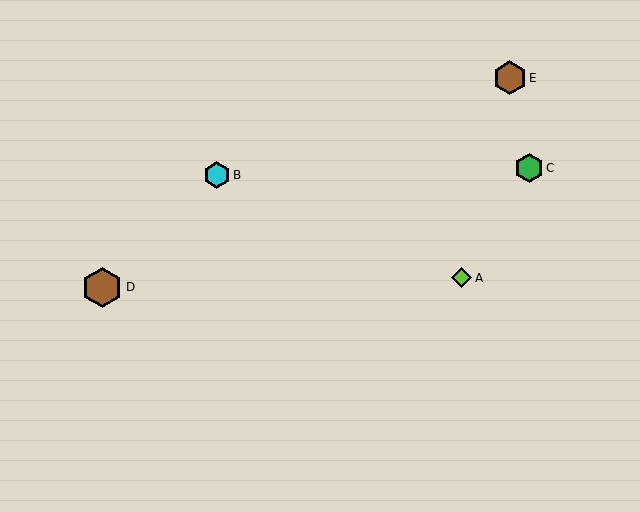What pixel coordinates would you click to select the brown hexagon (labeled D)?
Click at (102, 287) to select the brown hexagon D.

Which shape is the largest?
The brown hexagon (labeled D) is the largest.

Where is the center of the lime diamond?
The center of the lime diamond is at (462, 278).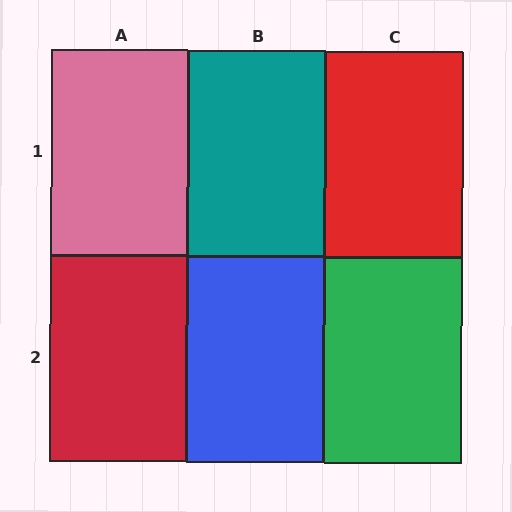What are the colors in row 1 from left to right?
Pink, teal, red.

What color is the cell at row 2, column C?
Green.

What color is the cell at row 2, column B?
Blue.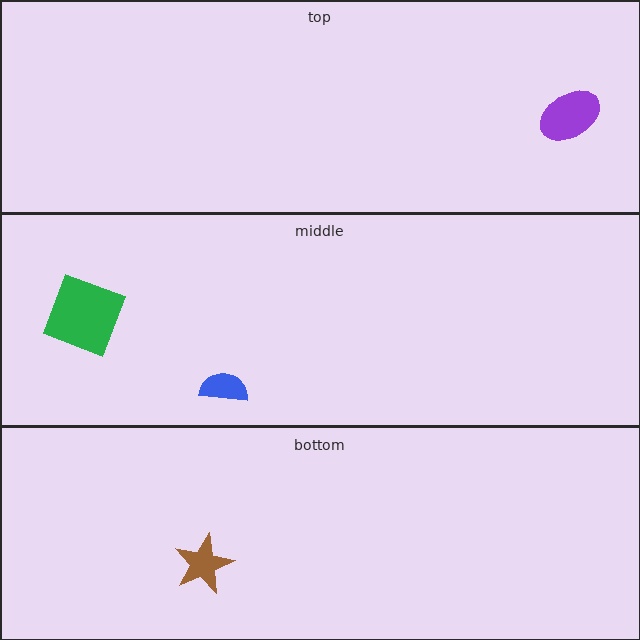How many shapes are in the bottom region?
1.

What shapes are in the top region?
The purple ellipse.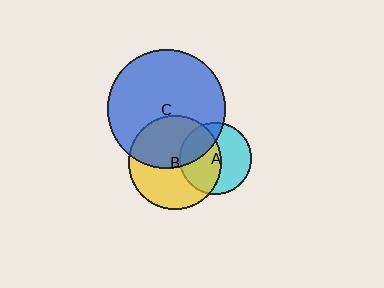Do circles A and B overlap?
Yes.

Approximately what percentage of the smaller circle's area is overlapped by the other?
Approximately 50%.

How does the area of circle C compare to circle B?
Approximately 1.6 times.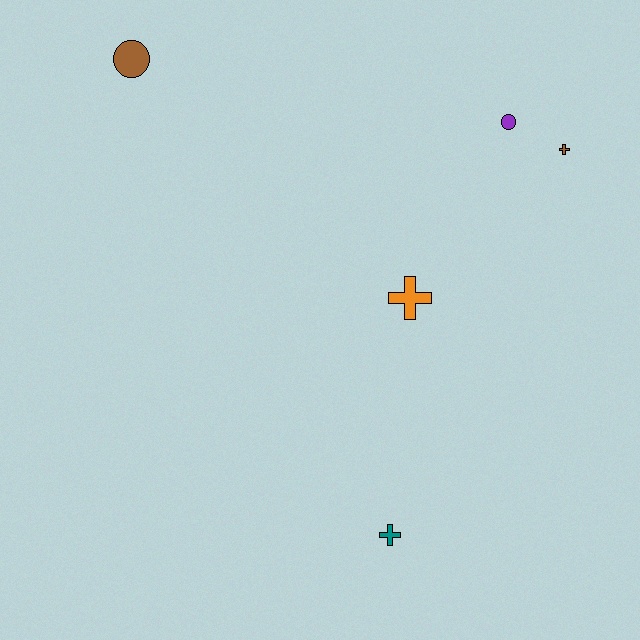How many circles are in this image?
There are 2 circles.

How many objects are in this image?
There are 5 objects.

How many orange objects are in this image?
There is 1 orange object.